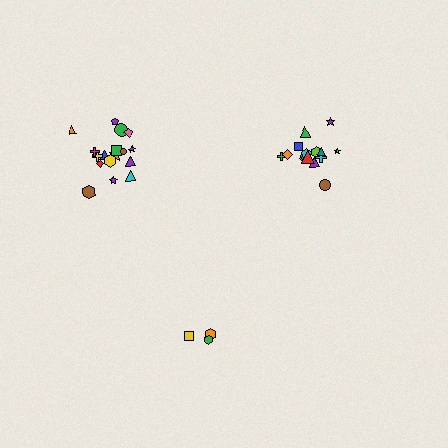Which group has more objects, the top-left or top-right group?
The top-left group.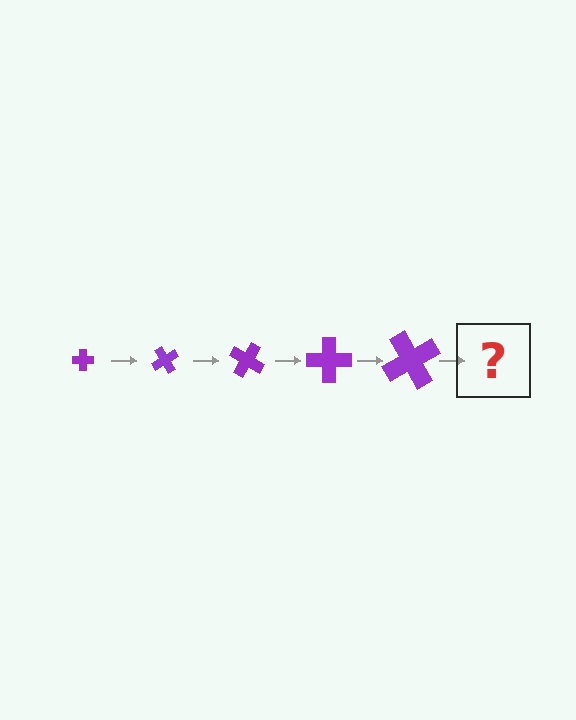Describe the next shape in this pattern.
It should be a cross, larger than the previous one and rotated 300 degrees from the start.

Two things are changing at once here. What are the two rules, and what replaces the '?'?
The two rules are that the cross grows larger each step and it rotates 60 degrees each step. The '?' should be a cross, larger than the previous one and rotated 300 degrees from the start.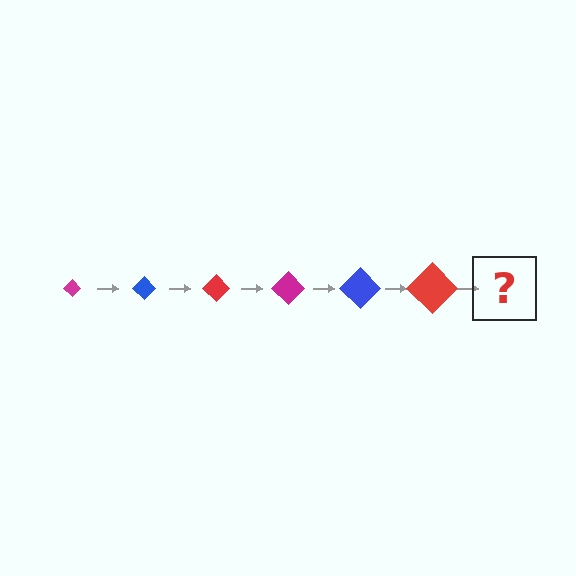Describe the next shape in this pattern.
It should be a magenta diamond, larger than the previous one.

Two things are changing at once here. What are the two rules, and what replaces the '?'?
The two rules are that the diamond grows larger each step and the color cycles through magenta, blue, and red. The '?' should be a magenta diamond, larger than the previous one.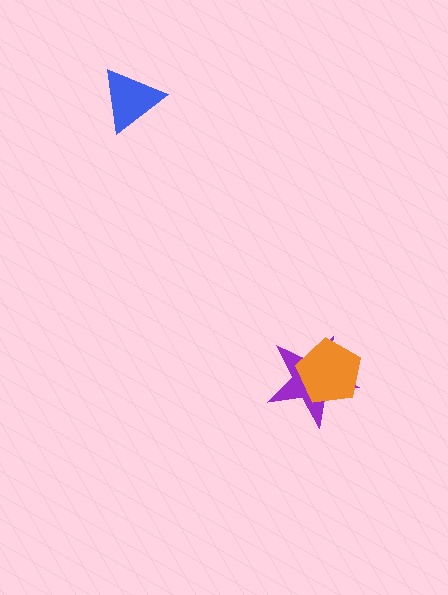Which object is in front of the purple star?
The orange pentagon is in front of the purple star.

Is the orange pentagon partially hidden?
No, no other shape covers it.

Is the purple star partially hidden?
Yes, it is partially covered by another shape.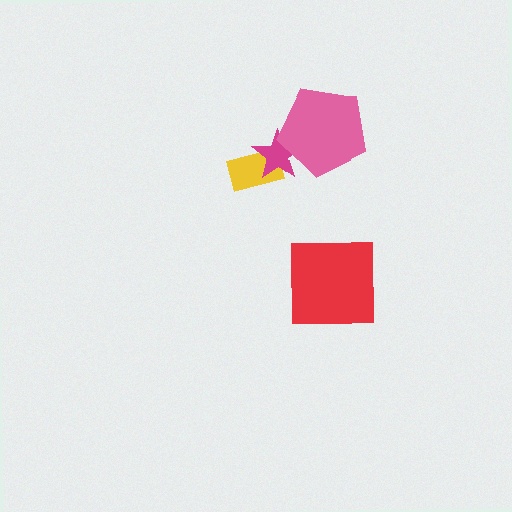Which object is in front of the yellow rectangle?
The magenta star is in front of the yellow rectangle.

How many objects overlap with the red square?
0 objects overlap with the red square.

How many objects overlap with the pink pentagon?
1 object overlaps with the pink pentagon.